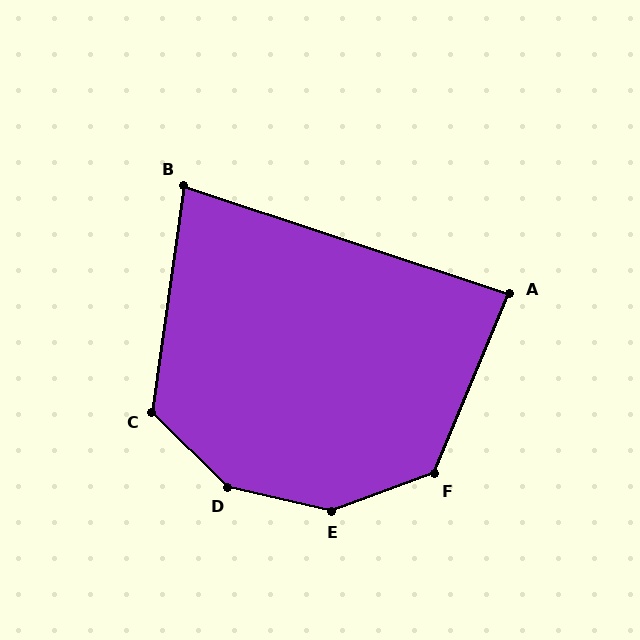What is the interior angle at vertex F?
Approximately 133 degrees (obtuse).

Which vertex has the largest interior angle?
D, at approximately 148 degrees.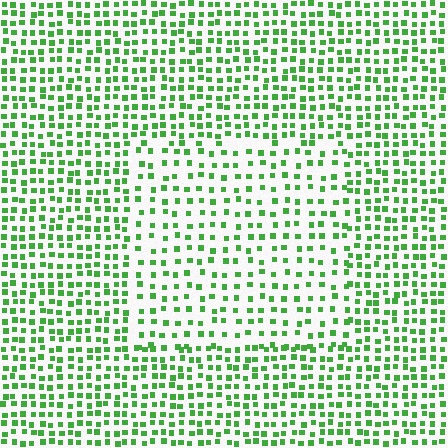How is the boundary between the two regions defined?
The boundary is defined by a change in element density (approximately 1.7x ratio). All elements are the same color, size, and shape.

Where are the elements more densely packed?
The elements are more densely packed outside the rectangle boundary.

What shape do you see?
I see a rectangle.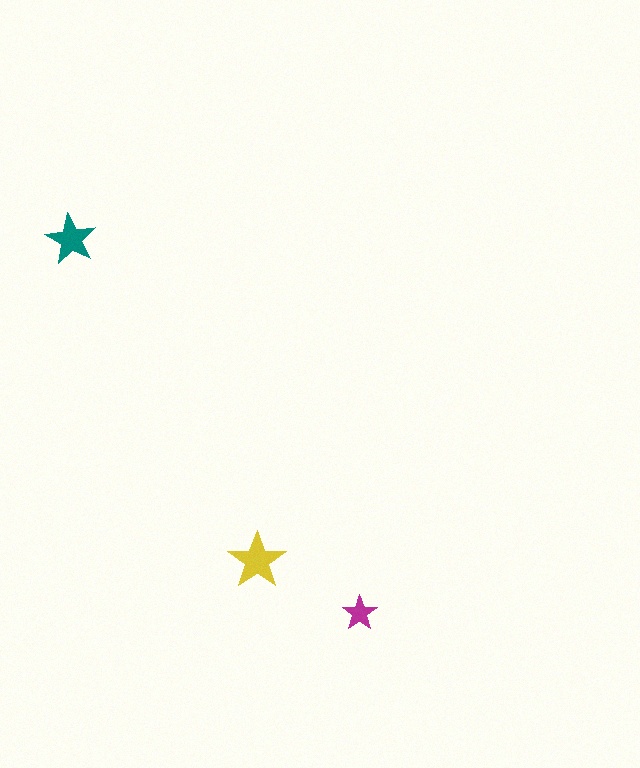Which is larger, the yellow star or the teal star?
The yellow one.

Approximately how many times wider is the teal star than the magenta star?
About 1.5 times wider.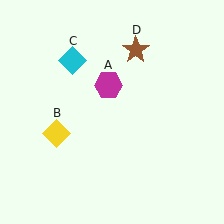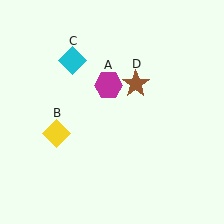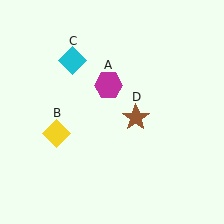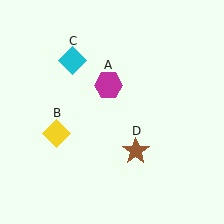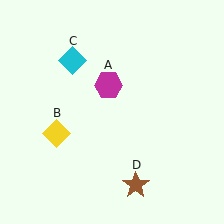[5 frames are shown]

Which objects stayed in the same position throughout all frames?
Magenta hexagon (object A) and yellow diamond (object B) and cyan diamond (object C) remained stationary.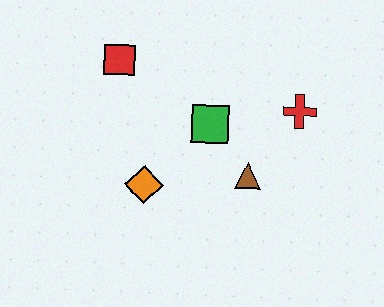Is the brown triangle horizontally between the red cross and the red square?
Yes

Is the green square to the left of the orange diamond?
No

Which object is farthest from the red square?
The red cross is farthest from the red square.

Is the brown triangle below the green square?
Yes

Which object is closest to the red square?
The green square is closest to the red square.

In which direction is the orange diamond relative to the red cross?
The orange diamond is to the left of the red cross.